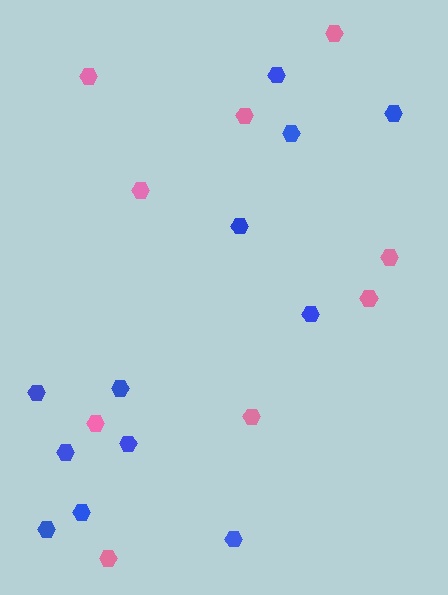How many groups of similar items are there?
There are 2 groups: one group of pink hexagons (9) and one group of blue hexagons (12).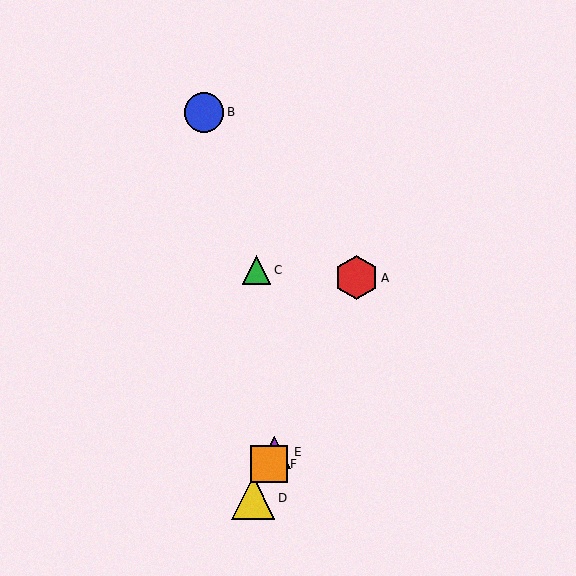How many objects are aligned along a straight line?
4 objects (A, D, E, F) are aligned along a straight line.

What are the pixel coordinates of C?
Object C is at (257, 270).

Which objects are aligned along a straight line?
Objects A, D, E, F are aligned along a straight line.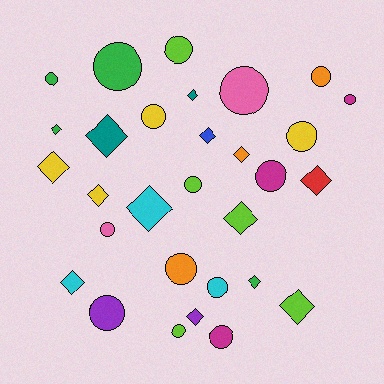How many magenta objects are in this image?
There are 3 magenta objects.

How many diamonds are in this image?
There are 14 diamonds.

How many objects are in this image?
There are 30 objects.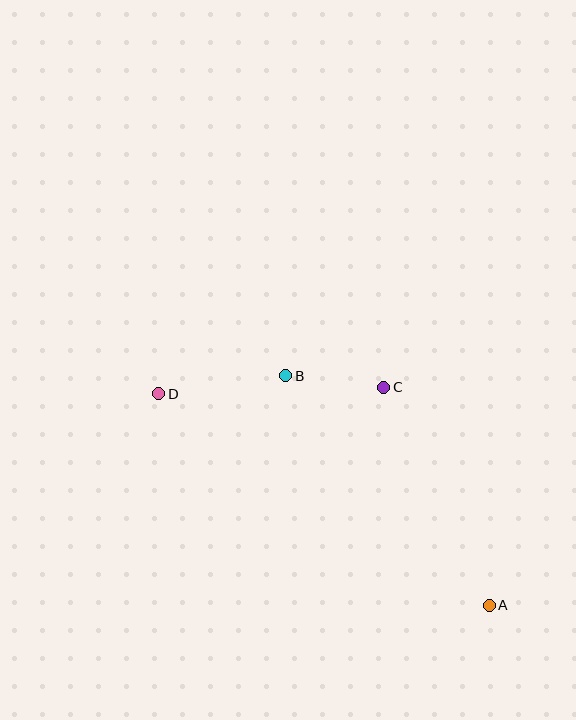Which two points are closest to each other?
Points B and C are closest to each other.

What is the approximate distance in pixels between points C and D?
The distance between C and D is approximately 225 pixels.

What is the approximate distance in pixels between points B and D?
The distance between B and D is approximately 129 pixels.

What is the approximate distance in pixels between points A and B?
The distance between A and B is approximately 307 pixels.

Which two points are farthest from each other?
Points A and D are farthest from each other.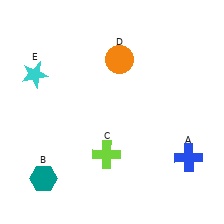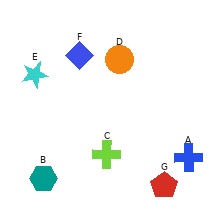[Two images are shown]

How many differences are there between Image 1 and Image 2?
There are 2 differences between the two images.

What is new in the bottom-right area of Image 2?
A red pentagon (G) was added in the bottom-right area of Image 2.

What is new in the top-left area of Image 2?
A blue diamond (F) was added in the top-left area of Image 2.